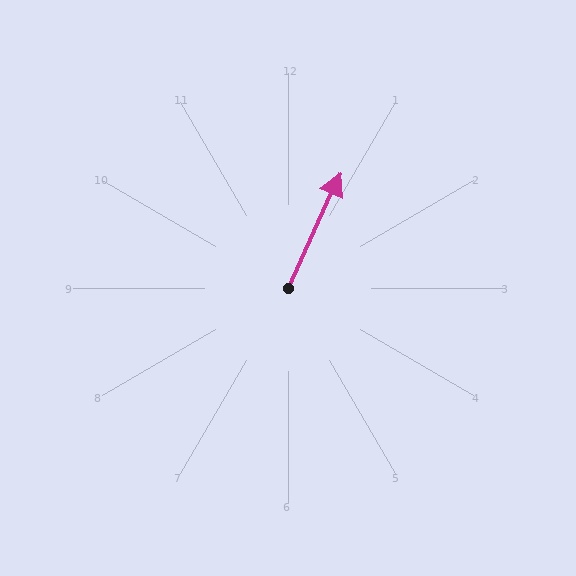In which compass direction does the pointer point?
Northeast.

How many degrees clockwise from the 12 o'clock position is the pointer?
Approximately 25 degrees.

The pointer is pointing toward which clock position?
Roughly 1 o'clock.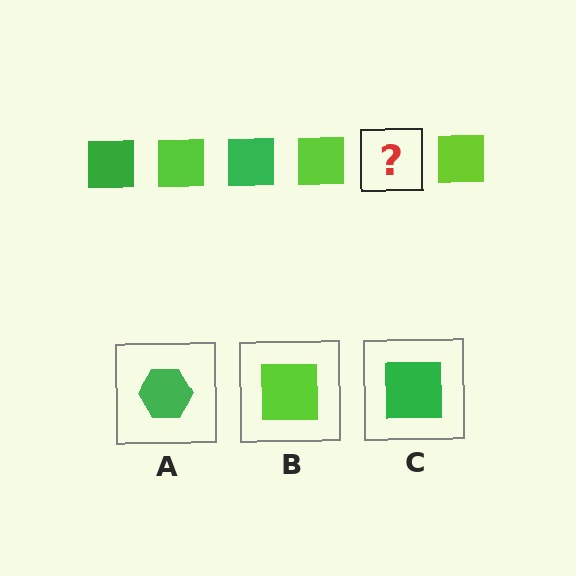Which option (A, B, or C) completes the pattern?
C.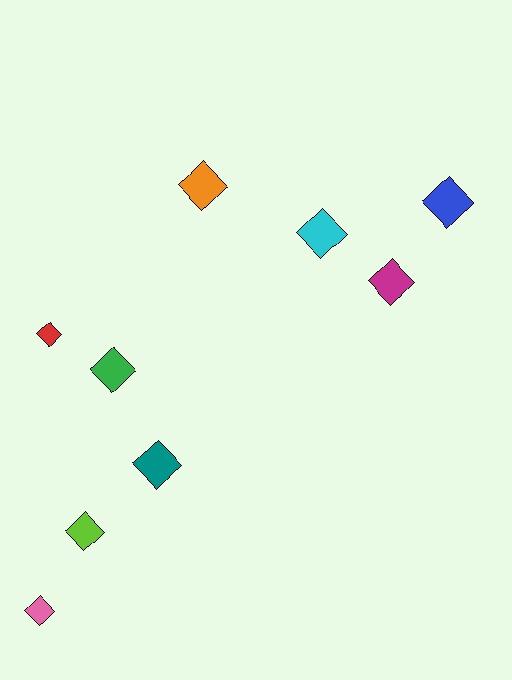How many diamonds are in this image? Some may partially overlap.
There are 9 diamonds.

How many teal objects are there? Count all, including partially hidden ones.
There is 1 teal object.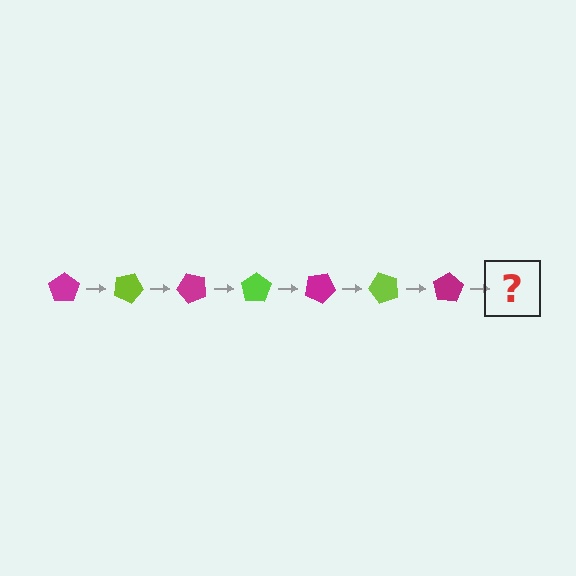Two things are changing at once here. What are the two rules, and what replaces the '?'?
The two rules are that it rotates 25 degrees each step and the color cycles through magenta and lime. The '?' should be a lime pentagon, rotated 175 degrees from the start.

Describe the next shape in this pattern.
It should be a lime pentagon, rotated 175 degrees from the start.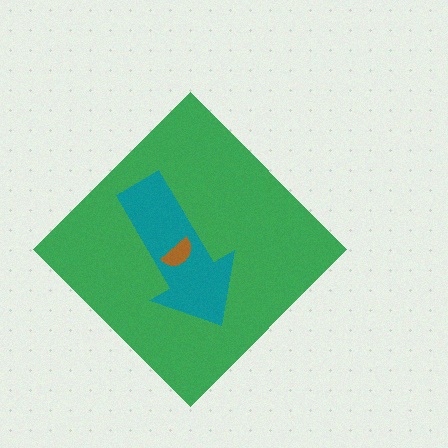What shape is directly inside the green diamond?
The teal arrow.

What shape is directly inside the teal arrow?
The brown semicircle.